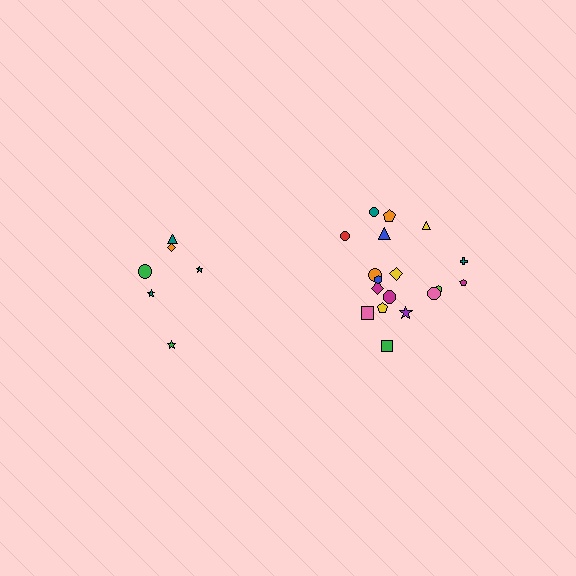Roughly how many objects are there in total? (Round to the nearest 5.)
Roughly 25 objects in total.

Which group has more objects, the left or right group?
The right group.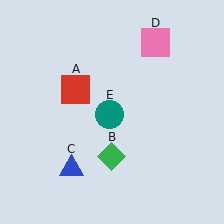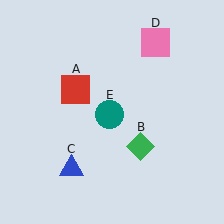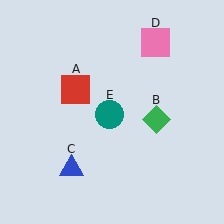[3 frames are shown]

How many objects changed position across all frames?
1 object changed position: green diamond (object B).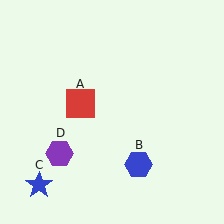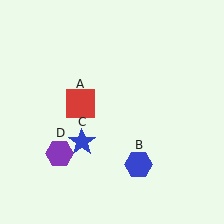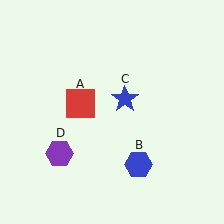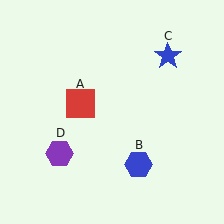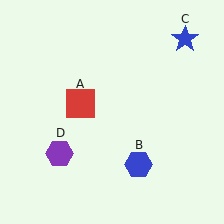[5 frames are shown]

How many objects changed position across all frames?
1 object changed position: blue star (object C).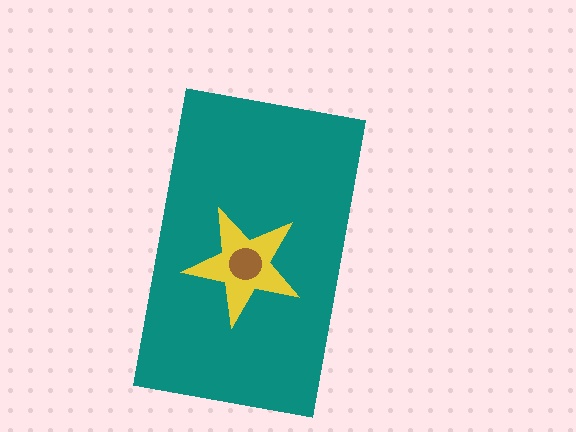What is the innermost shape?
The brown circle.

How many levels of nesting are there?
3.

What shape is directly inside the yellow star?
The brown circle.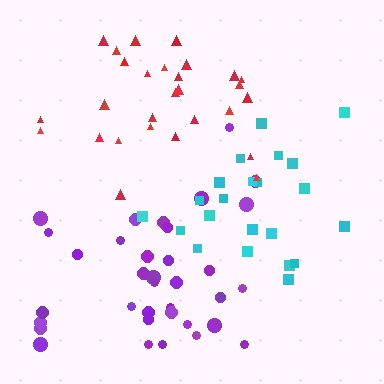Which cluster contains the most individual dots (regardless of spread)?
Purple (35).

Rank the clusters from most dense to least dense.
cyan, purple, red.